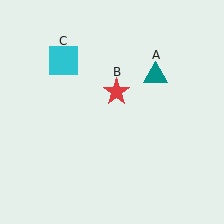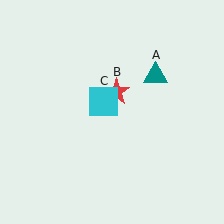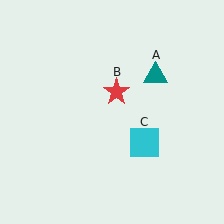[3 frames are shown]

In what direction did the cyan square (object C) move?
The cyan square (object C) moved down and to the right.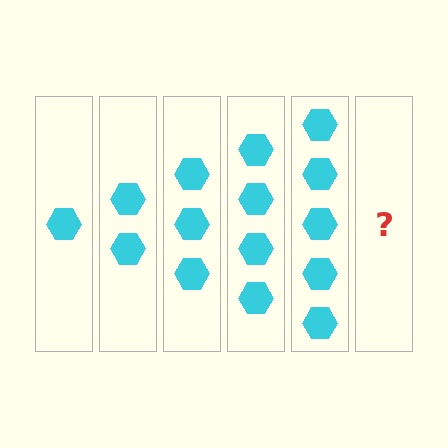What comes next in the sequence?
The next element should be 6 hexagons.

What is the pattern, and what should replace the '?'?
The pattern is that each step adds one more hexagon. The '?' should be 6 hexagons.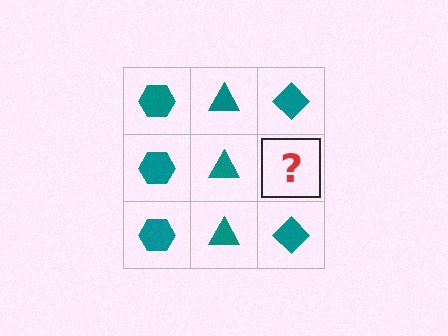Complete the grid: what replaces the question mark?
The question mark should be replaced with a teal diamond.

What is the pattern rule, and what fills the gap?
The rule is that each column has a consistent shape. The gap should be filled with a teal diamond.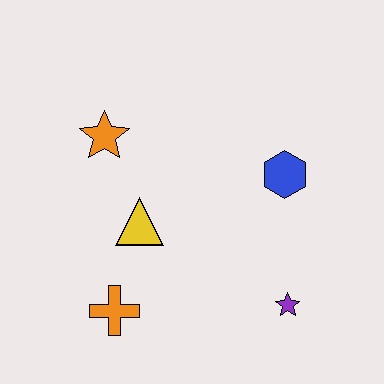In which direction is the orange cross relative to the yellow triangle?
The orange cross is below the yellow triangle.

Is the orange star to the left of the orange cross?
Yes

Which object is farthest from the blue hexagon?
The orange cross is farthest from the blue hexagon.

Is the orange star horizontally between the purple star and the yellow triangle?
No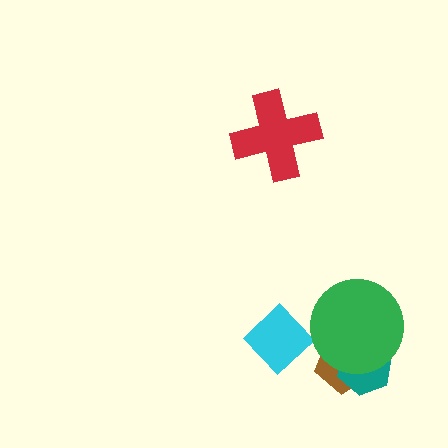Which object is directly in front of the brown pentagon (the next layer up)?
The teal hexagon is directly in front of the brown pentagon.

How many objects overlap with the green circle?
2 objects overlap with the green circle.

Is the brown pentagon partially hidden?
Yes, it is partially covered by another shape.